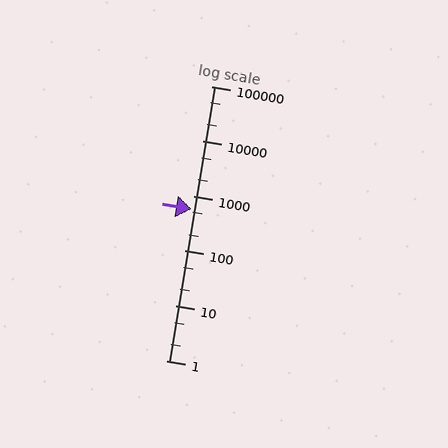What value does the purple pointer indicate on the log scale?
The pointer indicates approximately 570.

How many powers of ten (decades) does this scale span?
The scale spans 5 decades, from 1 to 100000.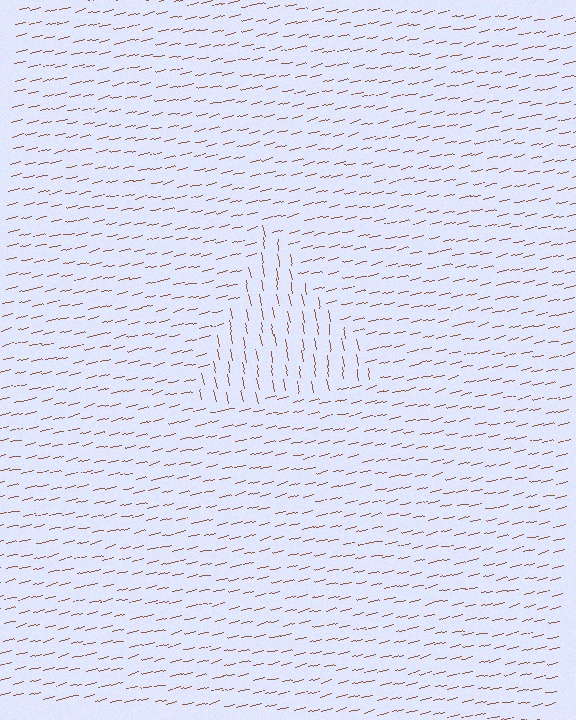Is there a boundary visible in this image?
Yes, there is a texture boundary formed by a change in line orientation.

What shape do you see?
I see a triangle.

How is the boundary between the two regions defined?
The boundary is defined purely by a change in line orientation (approximately 86 degrees difference). All lines are the same color and thickness.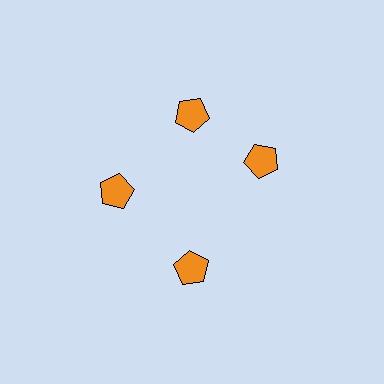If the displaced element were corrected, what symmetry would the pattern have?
It would have 4-fold rotational symmetry — the pattern would map onto itself every 90 degrees.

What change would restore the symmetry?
The symmetry would be restored by rotating it back into even spacing with its neighbors so that all 4 pentagons sit at equal angles and equal distance from the center.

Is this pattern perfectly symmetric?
No. The 4 orange pentagons are arranged in a ring, but one element near the 3 o'clock position is rotated out of alignment along the ring, breaking the 4-fold rotational symmetry.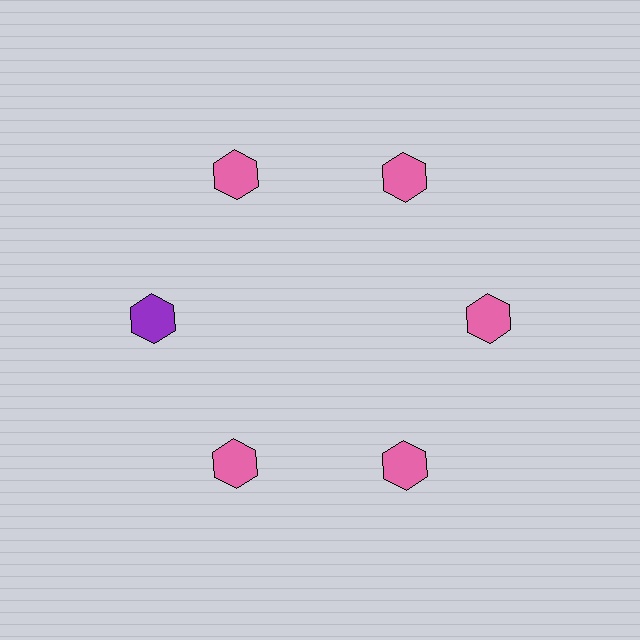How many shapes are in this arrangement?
There are 6 shapes arranged in a ring pattern.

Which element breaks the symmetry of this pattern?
The purple hexagon at roughly the 9 o'clock position breaks the symmetry. All other shapes are pink hexagons.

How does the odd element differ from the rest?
It has a different color: purple instead of pink.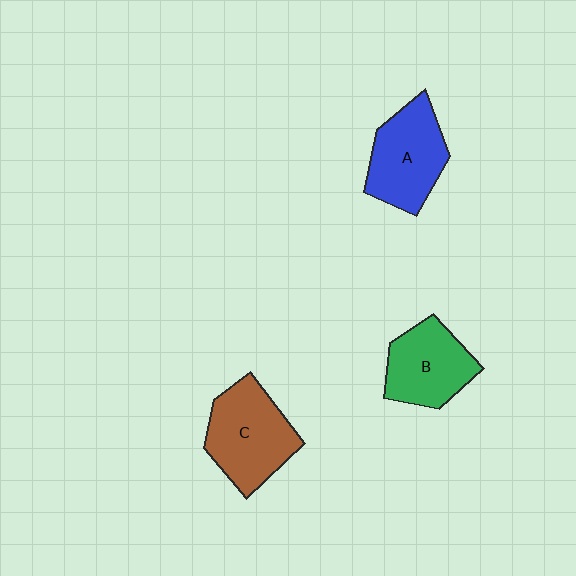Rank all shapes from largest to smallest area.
From largest to smallest: C (brown), A (blue), B (green).